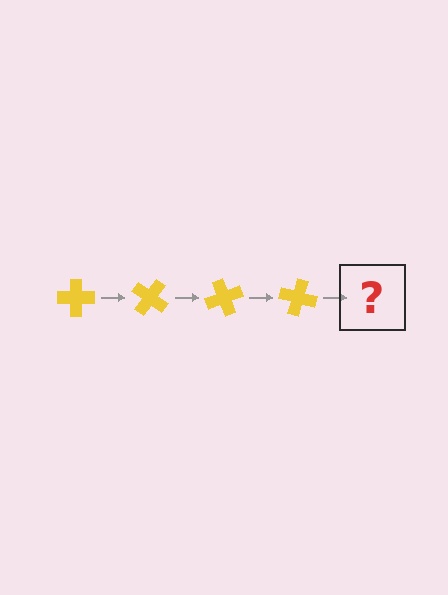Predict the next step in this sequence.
The next step is a yellow cross rotated 140 degrees.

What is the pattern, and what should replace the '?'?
The pattern is that the cross rotates 35 degrees each step. The '?' should be a yellow cross rotated 140 degrees.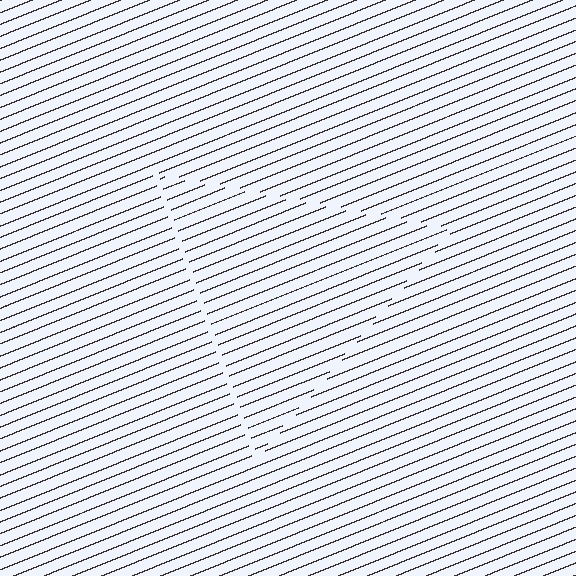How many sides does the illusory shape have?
3 sides — the line-ends trace a triangle.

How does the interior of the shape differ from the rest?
The interior of the shape contains the same grating, shifted by half a period — the contour is defined by the phase discontinuity where line-ends from the inner and outer gratings abut.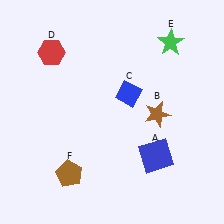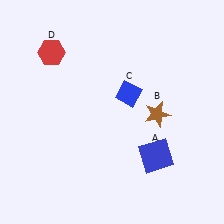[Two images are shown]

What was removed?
The green star (E), the brown pentagon (F) were removed in Image 2.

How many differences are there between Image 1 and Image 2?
There are 2 differences between the two images.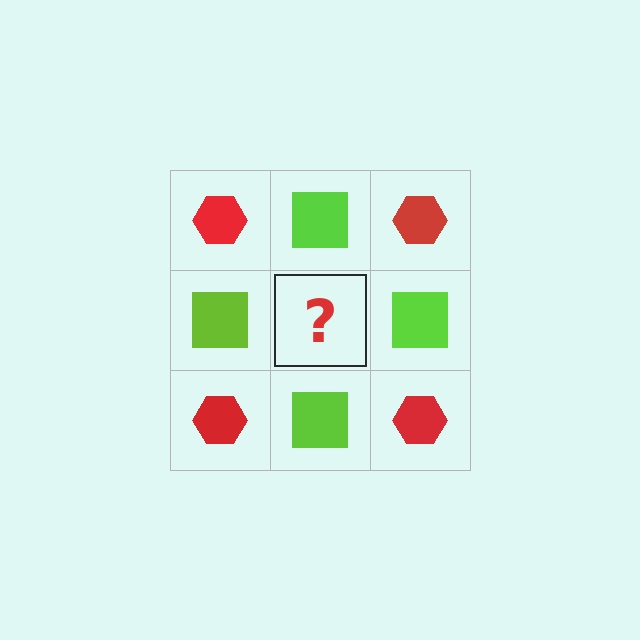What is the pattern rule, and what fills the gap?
The rule is that it alternates red hexagon and lime square in a checkerboard pattern. The gap should be filled with a red hexagon.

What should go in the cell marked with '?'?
The missing cell should contain a red hexagon.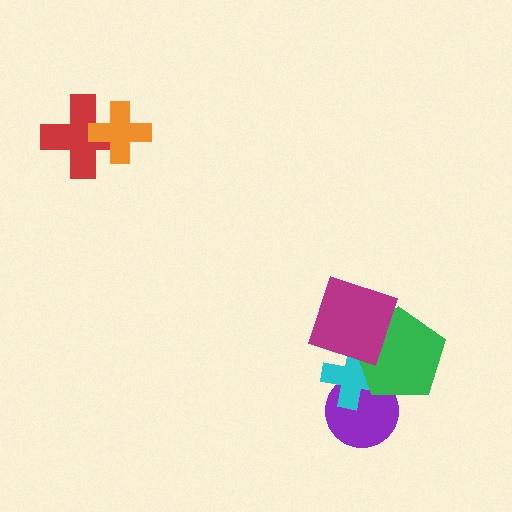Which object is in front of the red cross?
The orange cross is in front of the red cross.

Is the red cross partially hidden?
Yes, it is partially covered by another shape.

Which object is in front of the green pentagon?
The magenta diamond is in front of the green pentagon.